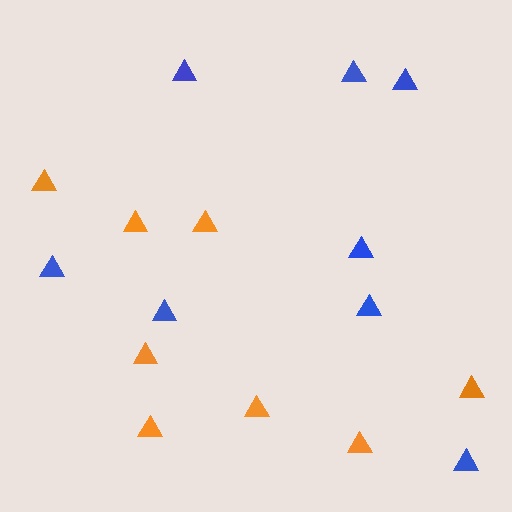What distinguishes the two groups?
There are 2 groups: one group of orange triangles (8) and one group of blue triangles (8).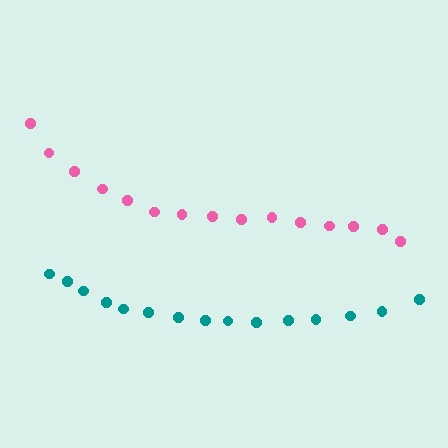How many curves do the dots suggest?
There are 2 distinct paths.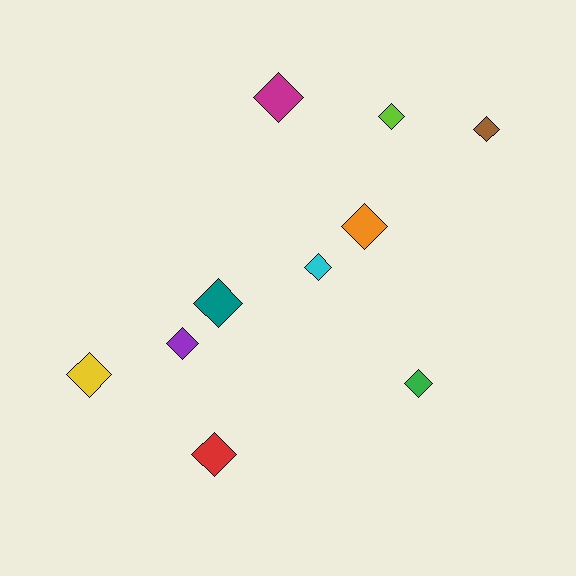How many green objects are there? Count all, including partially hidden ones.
There is 1 green object.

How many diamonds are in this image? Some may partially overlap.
There are 10 diamonds.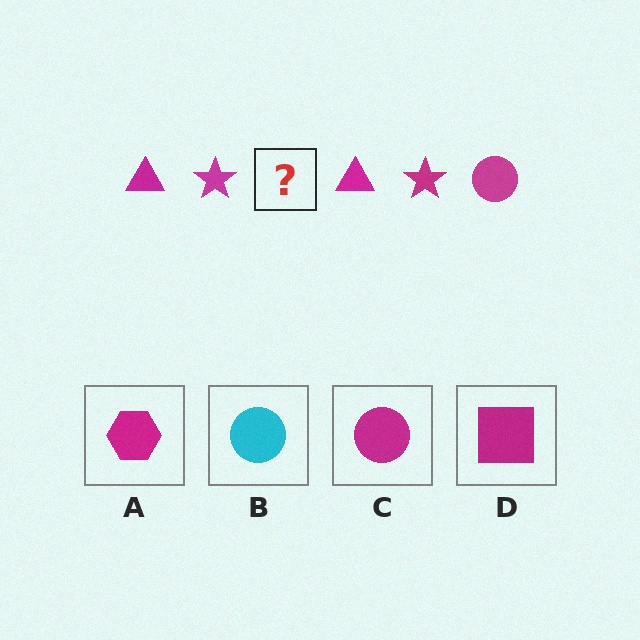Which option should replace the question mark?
Option C.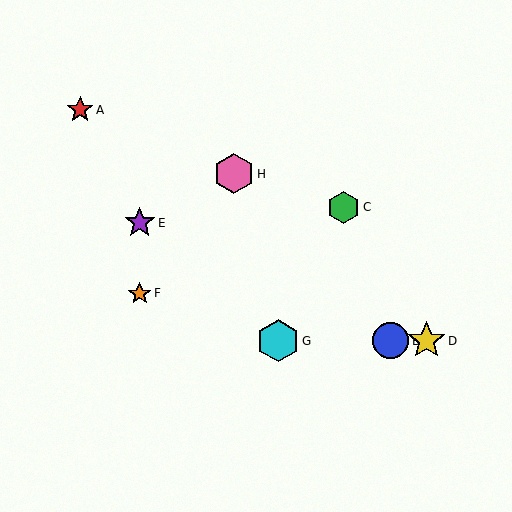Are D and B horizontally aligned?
Yes, both are at y≈341.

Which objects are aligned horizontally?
Objects B, D, G are aligned horizontally.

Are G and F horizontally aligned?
No, G is at y≈341 and F is at y≈293.